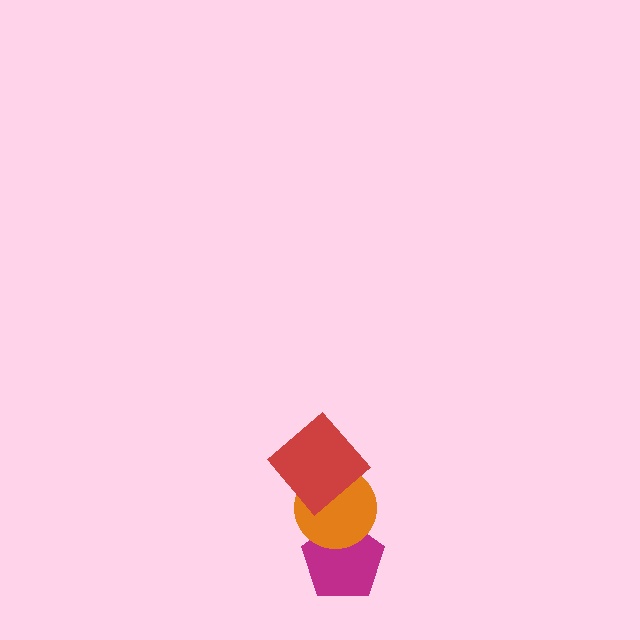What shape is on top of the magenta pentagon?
The orange circle is on top of the magenta pentagon.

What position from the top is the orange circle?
The orange circle is 2nd from the top.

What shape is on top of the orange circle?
The red diamond is on top of the orange circle.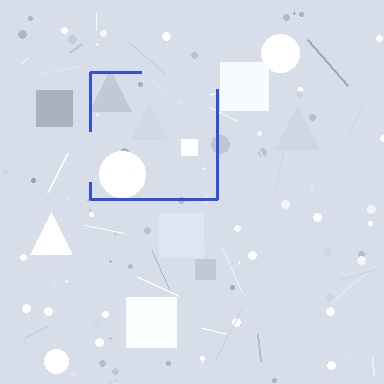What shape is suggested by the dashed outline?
The dashed outline suggests a square.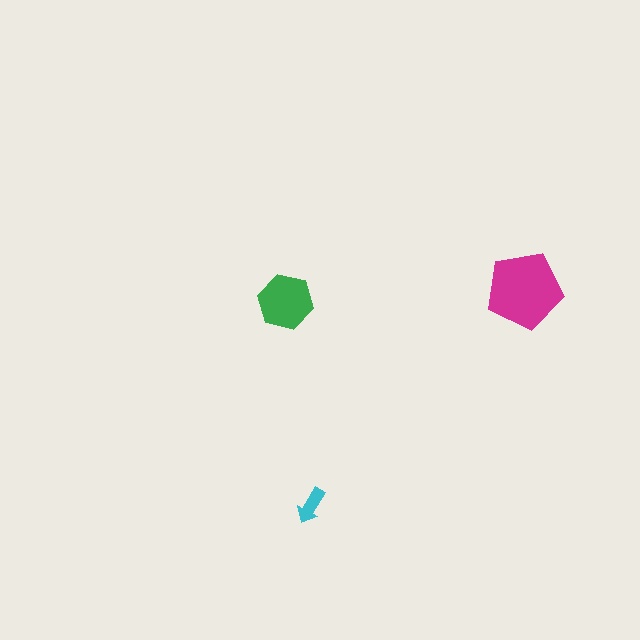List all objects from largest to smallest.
The magenta pentagon, the green hexagon, the cyan arrow.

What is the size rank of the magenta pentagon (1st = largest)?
1st.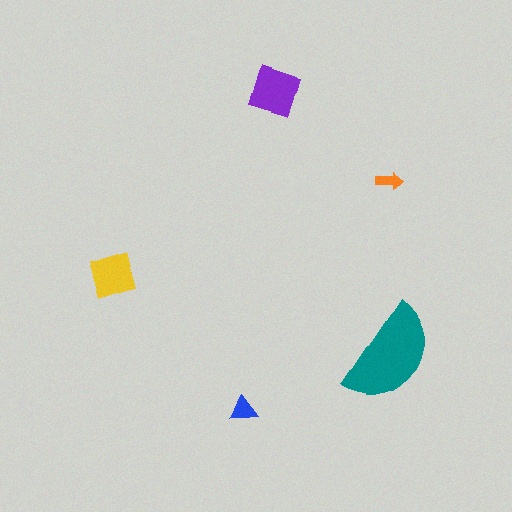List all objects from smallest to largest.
The orange arrow, the blue triangle, the yellow square, the purple diamond, the teal semicircle.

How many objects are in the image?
There are 5 objects in the image.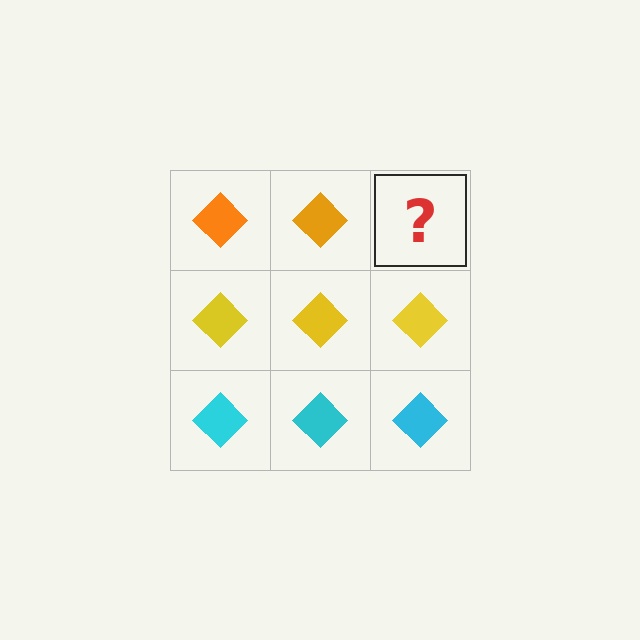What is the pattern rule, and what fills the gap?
The rule is that each row has a consistent color. The gap should be filled with an orange diamond.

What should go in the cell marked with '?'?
The missing cell should contain an orange diamond.